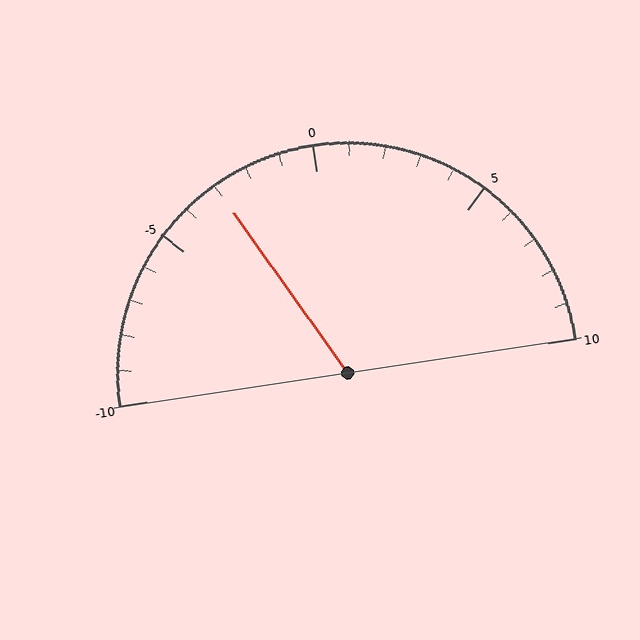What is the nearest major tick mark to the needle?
The nearest major tick mark is -5.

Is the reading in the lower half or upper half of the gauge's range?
The reading is in the lower half of the range (-10 to 10).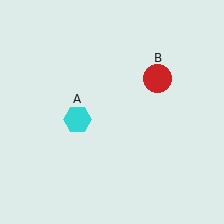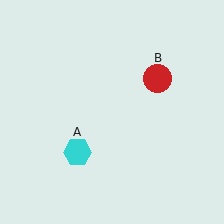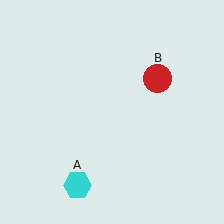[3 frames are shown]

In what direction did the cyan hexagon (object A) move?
The cyan hexagon (object A) moved down.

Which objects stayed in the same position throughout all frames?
Red circle (object B) remained stationary.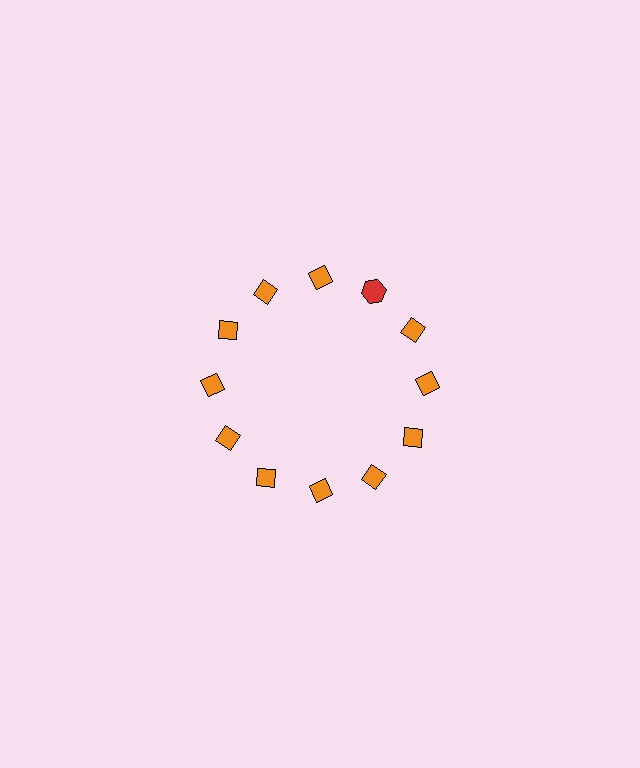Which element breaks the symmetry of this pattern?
The red hexagon at roughly the 1 o'clock position breaks the symmetry. All other shapes are orange diamonds.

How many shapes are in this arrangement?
There are 12 shapes arranged in a ring pattern.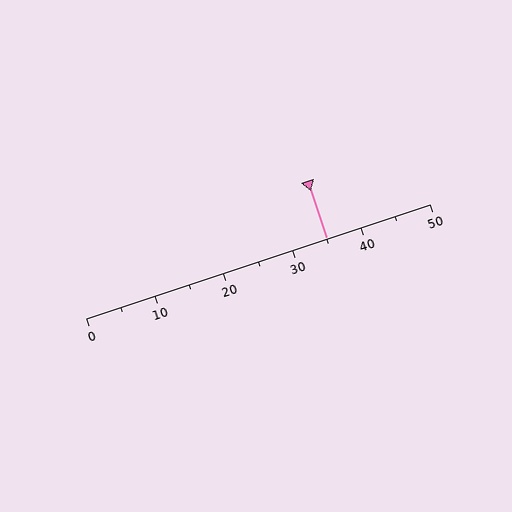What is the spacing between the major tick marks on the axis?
The major ticks are spaced 10 apart.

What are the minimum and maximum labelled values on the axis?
The axis runs from 0 to 50.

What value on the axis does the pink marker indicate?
The marker indicates approximately 35.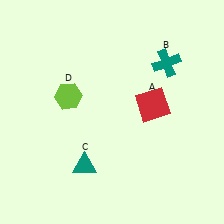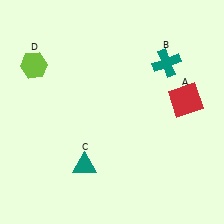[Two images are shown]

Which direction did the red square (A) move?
The red square (A) moved right.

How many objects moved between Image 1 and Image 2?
2 objects moved between the two images.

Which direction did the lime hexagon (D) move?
The lime hexagon (D) moved left.